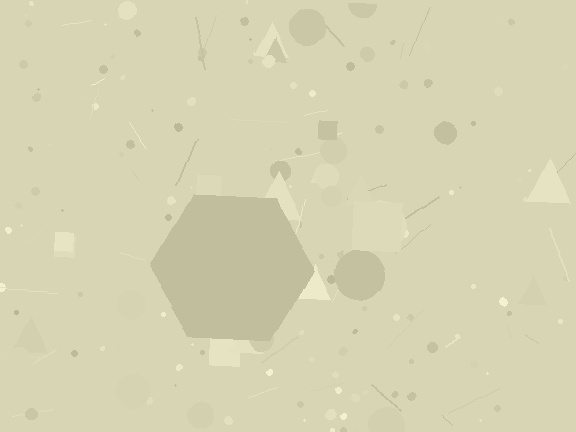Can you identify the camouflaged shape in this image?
The camouflaged shape is a hexagon.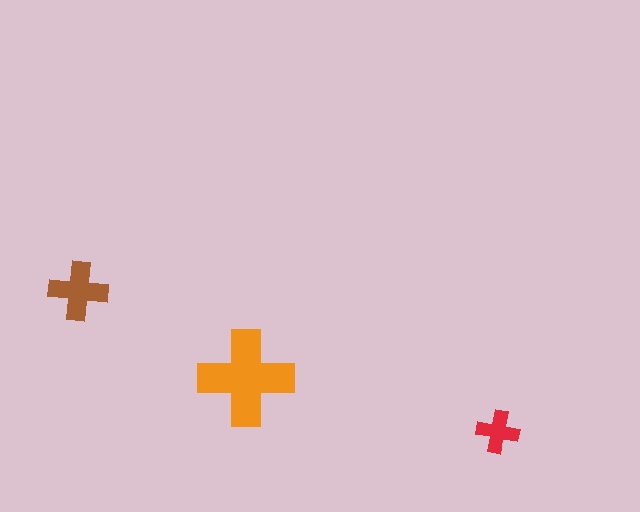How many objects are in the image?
There are 3 objects in the image.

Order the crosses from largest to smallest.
the orange one, the brown one, the red one.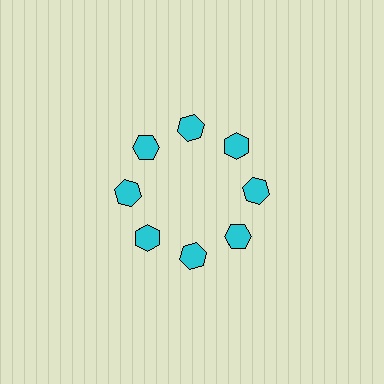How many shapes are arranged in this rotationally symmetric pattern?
There are 16 shapes, arranged in 8 groups of 2.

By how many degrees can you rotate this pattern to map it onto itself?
The pattern maps onto itself every 45 degrees of rotation.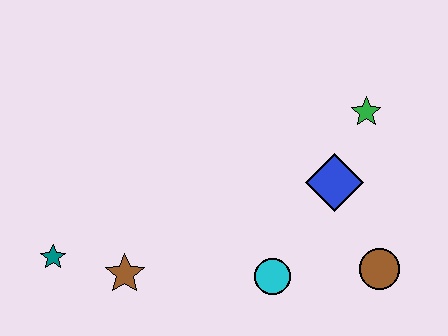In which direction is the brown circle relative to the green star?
The brown circle is below the green star.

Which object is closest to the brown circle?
The blue diamond is closest to the brown circle.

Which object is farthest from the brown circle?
The teal star is farthest from the brown circle.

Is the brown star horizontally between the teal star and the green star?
Yes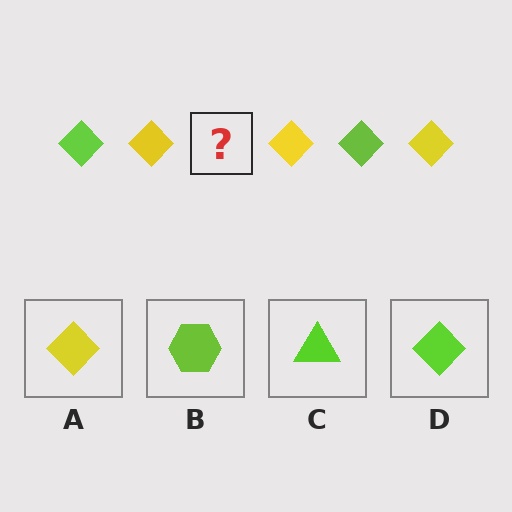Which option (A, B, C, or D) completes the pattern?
D.